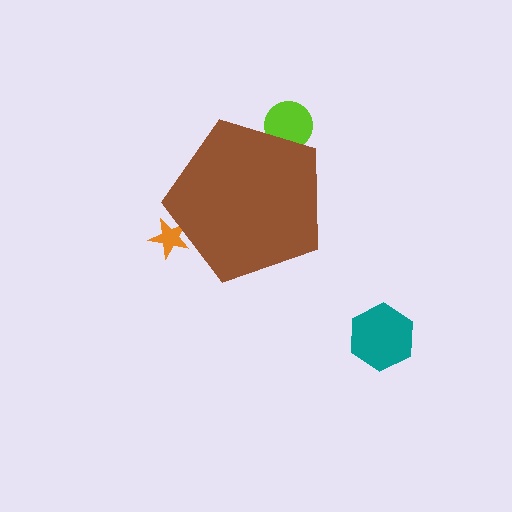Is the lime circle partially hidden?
Yes, the lime circle is partially hidden behind the brown pentagon.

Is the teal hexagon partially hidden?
No, the teal hexagon is fully visible.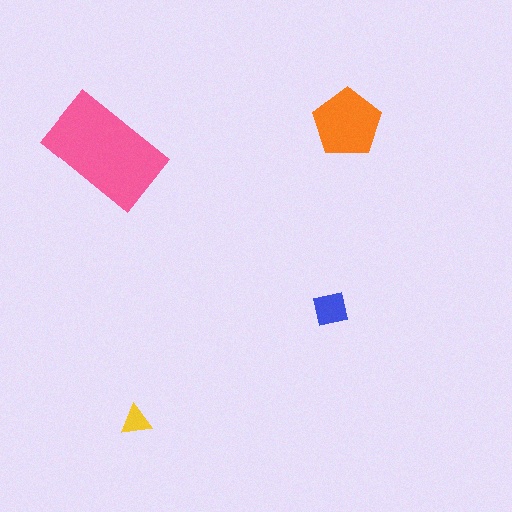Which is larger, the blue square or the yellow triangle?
The blue square.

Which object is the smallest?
The yellow triangle.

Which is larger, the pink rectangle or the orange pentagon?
The pink rectangle.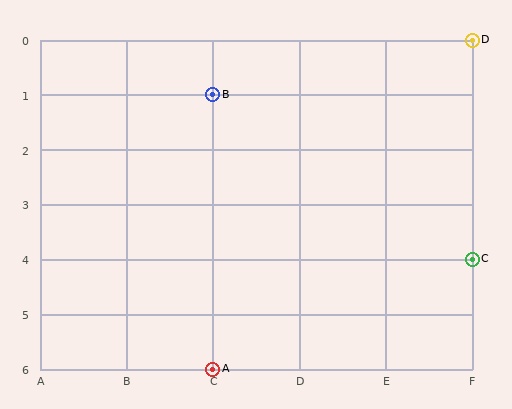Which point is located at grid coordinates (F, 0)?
Point D is at (F, 0).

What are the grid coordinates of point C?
Point C is at grid coordinates (F, 4).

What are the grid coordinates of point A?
Point A is at grid coordinates (C, 6).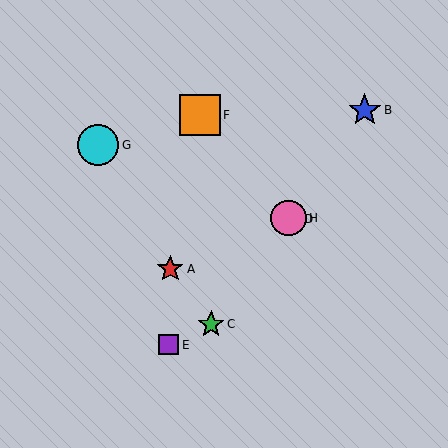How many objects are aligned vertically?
2 objects (D, H) are aligned vertically.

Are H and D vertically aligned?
Yes, both are at x≈288.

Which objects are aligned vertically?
Objects D, H are aligned vertically.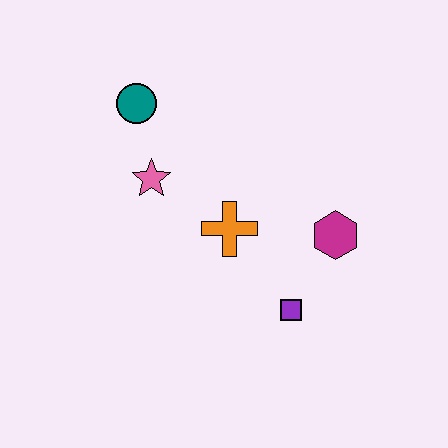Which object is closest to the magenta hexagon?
The purple square is closest to the magenta hexagon.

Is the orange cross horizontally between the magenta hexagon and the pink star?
Yes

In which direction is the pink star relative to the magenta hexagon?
The pink star is to the left of the magenta hexagon.